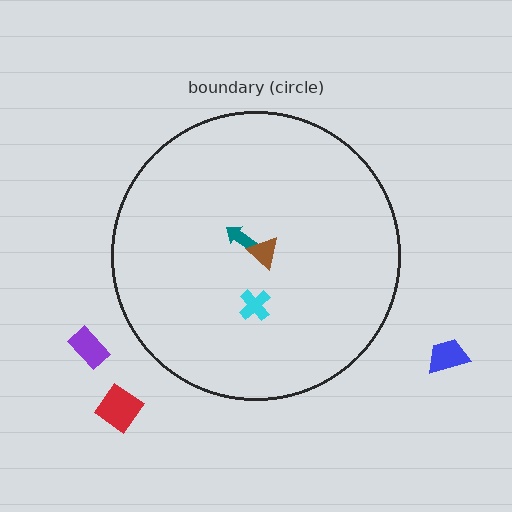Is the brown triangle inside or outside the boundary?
Inside.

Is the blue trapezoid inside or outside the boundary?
Outside.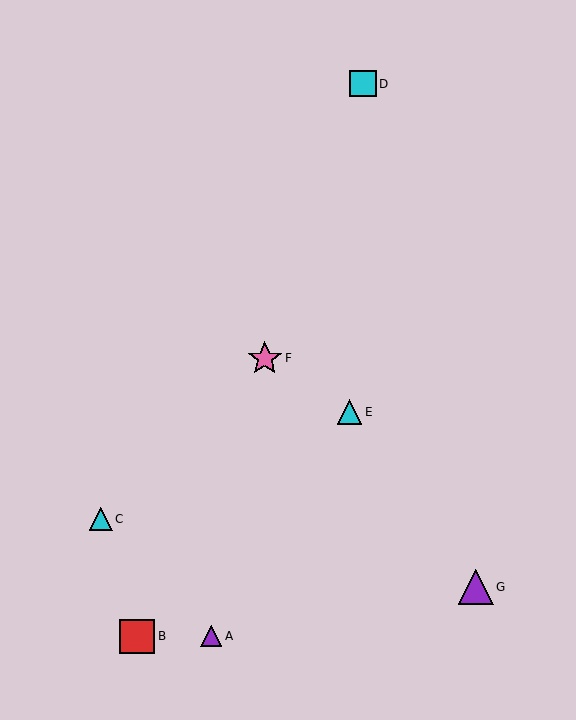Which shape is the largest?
The red square (labeled B) is the largest.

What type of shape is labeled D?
Shape D is a cyan square.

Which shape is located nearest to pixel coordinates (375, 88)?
The cyan square (labeled D) at (363, 84) is nearest to that location.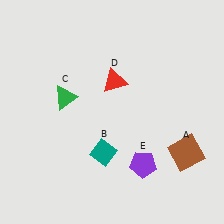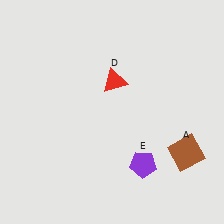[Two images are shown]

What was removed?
The teal diamond (B), the green triangle (C) were removed in Image 2.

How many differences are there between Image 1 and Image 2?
There are 2 differences between the two images.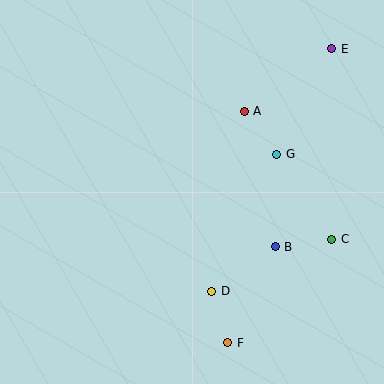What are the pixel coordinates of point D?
Point D is at (212, 291).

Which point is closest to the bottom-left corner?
Point D is closest to the bottom-left corner.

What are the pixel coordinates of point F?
Point F is at (228, 343).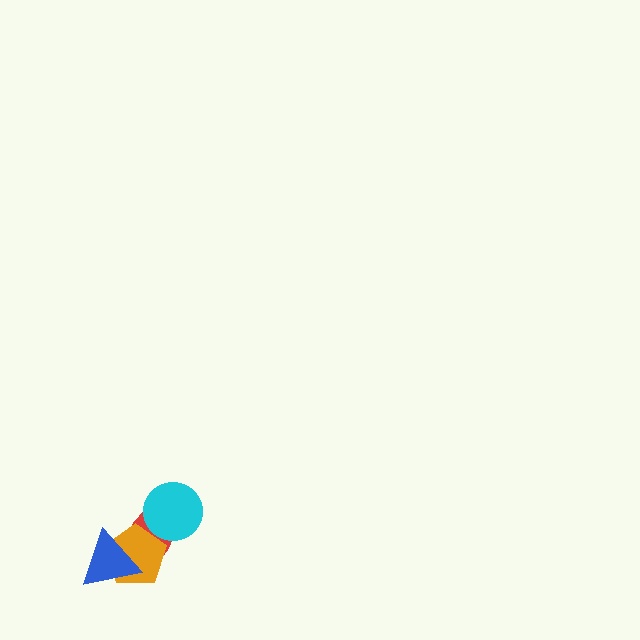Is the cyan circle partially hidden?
No, no other shape covers it.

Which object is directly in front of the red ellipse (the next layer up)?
The orange pentagon is directly in front of the red ellipse.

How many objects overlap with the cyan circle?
1 object overlaps with the cyan circle.